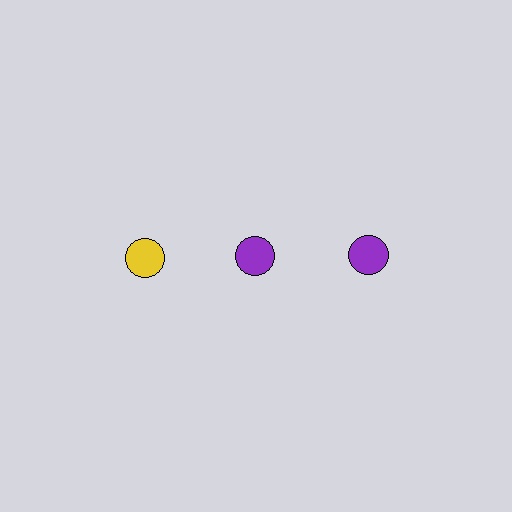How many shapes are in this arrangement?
There are 3 shapes arranged in a grid pattern.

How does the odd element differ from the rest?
It has a different color: yellow instead of purple.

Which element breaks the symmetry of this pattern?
The yellow circle in the top row, leftmost column breaks the symmetry. All other shapes are purple circles.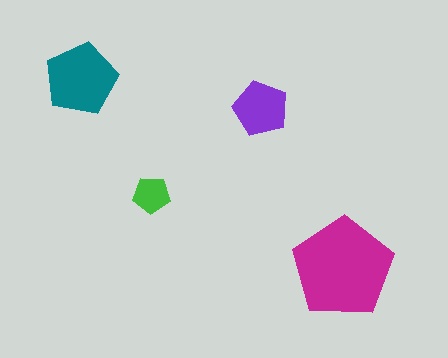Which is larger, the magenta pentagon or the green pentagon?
The magenta one.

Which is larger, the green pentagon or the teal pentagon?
The teal one.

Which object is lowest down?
The magenta pentagon is bottommost.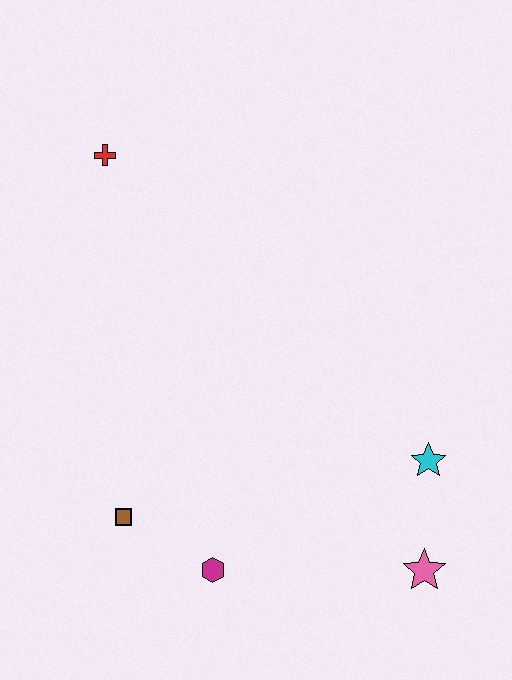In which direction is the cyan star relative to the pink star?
The cyan star is above the pink star.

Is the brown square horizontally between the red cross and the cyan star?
Yes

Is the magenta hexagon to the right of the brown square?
Yes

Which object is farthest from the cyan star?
The red cross is farthest from the cyan star.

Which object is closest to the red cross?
The brown square is closest to the red cross.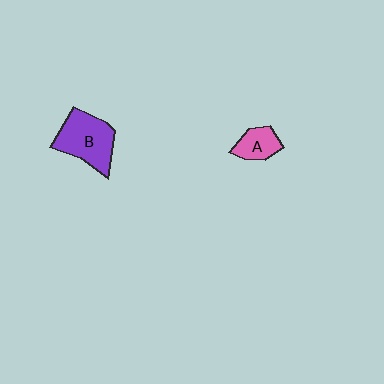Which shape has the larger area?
Shape B (purple).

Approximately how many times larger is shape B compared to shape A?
Approximately 2.0 times.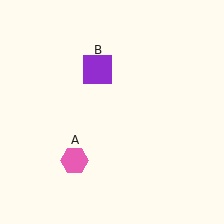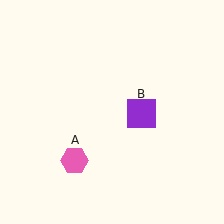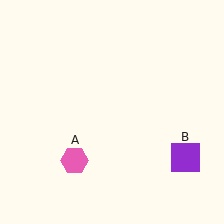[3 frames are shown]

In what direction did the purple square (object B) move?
The purple square (object B) moved down and to the right.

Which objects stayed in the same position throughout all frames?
Pink hexagon (object A) remained stationary.